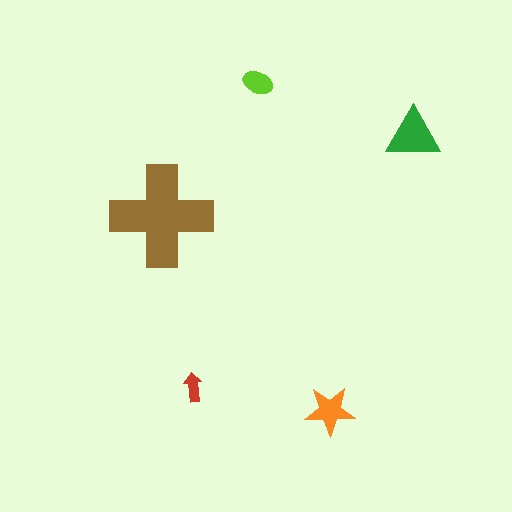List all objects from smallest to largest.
The red arrow, the lime ellipse, the orange star, the green triangle, the brown cross.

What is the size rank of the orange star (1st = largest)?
3rd.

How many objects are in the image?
There are 5 objects in the image.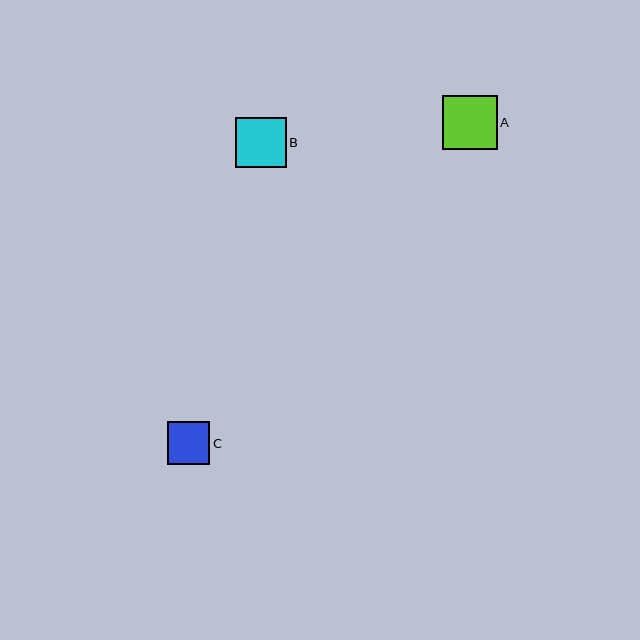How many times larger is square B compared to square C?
Square B is approximately 1.2 times the size of square C.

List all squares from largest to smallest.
From largest to smallest: A, B, C.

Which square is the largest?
Square A is the largest with a size of approximately 54 pixels.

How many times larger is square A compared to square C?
Square A is approximately 1.3 times the size of square C.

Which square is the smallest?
Square C is the smallest with a size of approximately 42 pixels.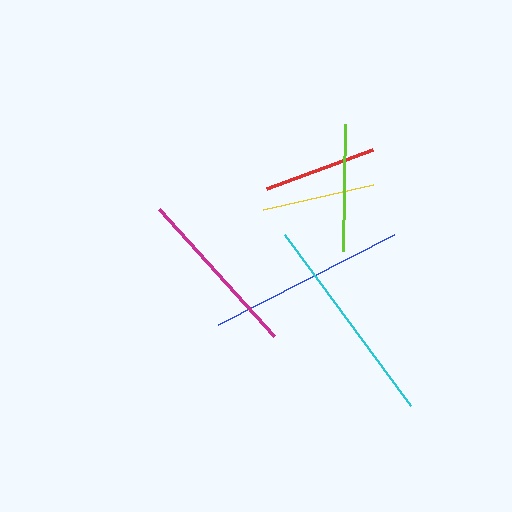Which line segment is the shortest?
The red line is the shortest at approximately 112 pixels.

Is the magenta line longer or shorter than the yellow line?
The magenta line is longer than the yellow line.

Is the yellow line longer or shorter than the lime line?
The lime line is longer than the yellow line.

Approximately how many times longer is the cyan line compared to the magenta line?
The cyan line is approximately 1.2 times the length of the magenta line.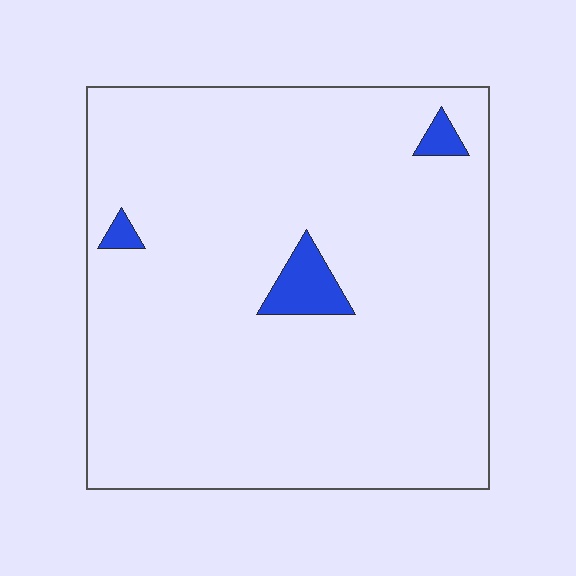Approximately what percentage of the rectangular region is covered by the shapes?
Approximately 5%.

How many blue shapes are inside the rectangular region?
3.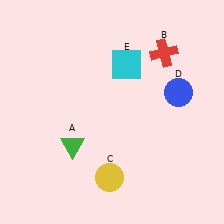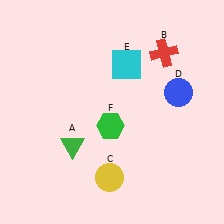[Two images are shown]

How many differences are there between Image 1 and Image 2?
There is 1 difference between the two images.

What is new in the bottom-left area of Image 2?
A green hexagon (F) was added in the bottom-left area of Image 2.